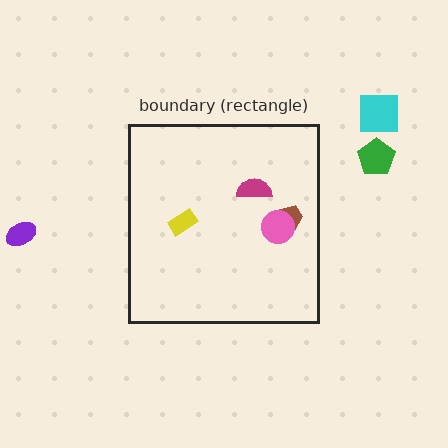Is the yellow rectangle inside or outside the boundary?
Inside.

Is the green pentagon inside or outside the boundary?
Outside.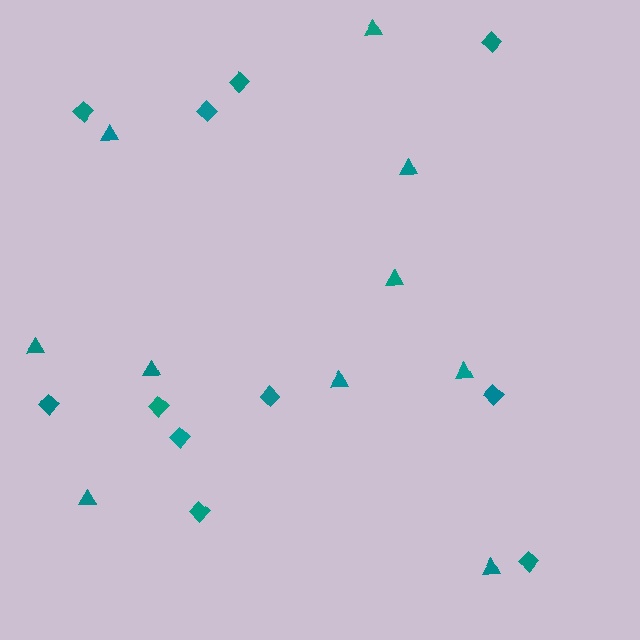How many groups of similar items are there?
There are 2 groups: one group of triangles (10) and one group of diamonds (11).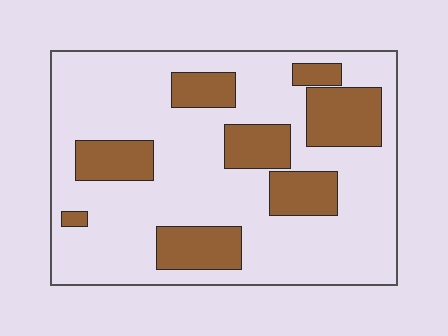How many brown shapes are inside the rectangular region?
8.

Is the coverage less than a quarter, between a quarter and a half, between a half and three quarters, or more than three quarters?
Between a quarter and a half.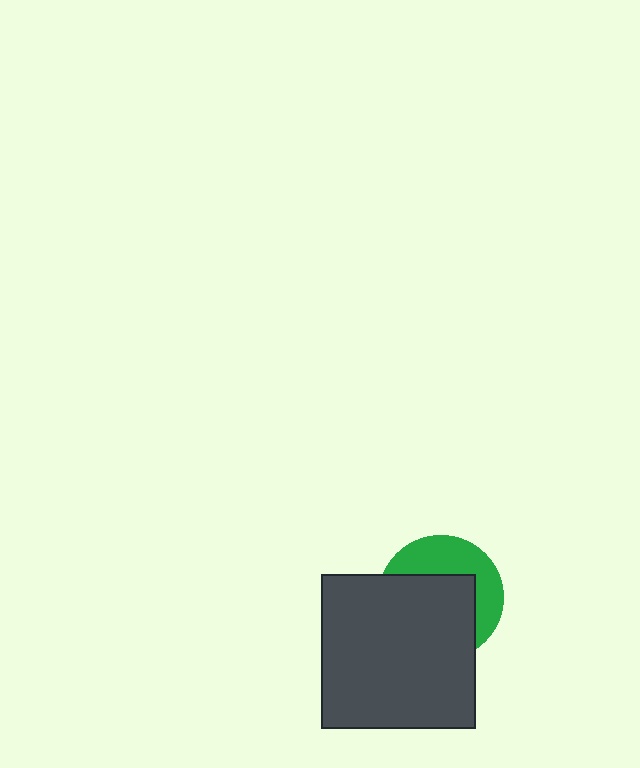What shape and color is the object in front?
The object in front is a dark gray square.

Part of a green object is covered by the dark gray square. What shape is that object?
It is a circle.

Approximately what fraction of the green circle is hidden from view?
Roughly 60% of the green circle is hidden behind the dark gray square.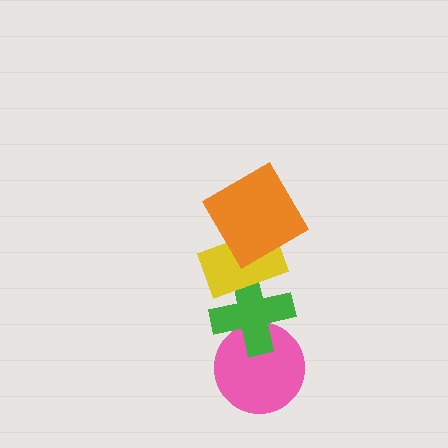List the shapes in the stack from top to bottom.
From top to bottom: the orange diamond, the yellow rectangle, the green cross, the pink circle.